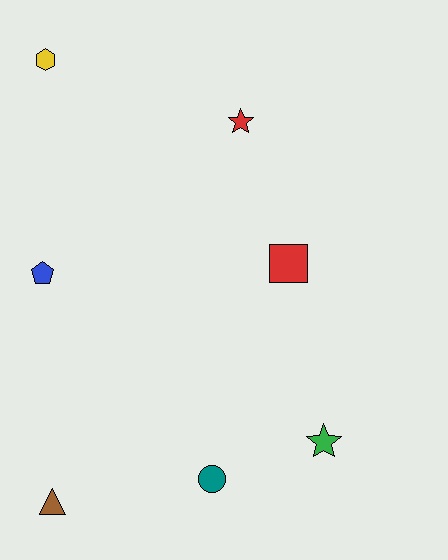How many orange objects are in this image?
There are no orange objects.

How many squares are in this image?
There is 1 square.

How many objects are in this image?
There are 7 objects.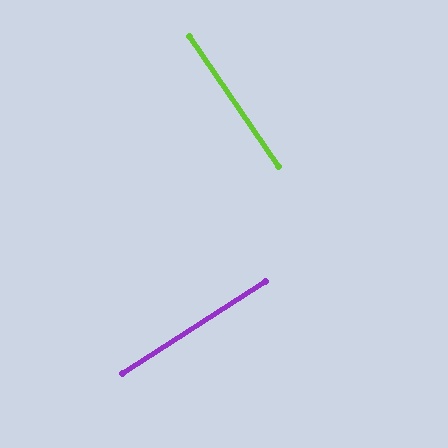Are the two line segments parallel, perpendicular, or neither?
Perpendicular — they meet at approximately 89°.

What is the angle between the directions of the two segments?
Approximately 89 degrees.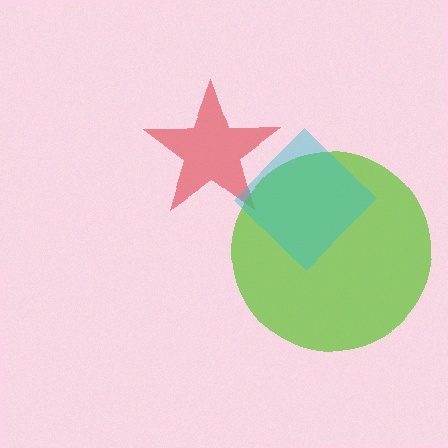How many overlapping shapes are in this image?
There are 3 overlapping shapes in the image.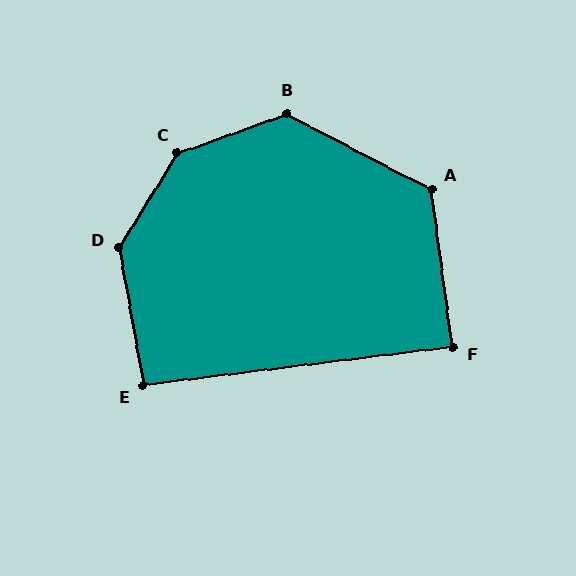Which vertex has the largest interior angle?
C, at approximately 142 degrees.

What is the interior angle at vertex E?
Approximately 93 degrees (approximately right).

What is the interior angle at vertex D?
Approximately 138 degrees (obtuse).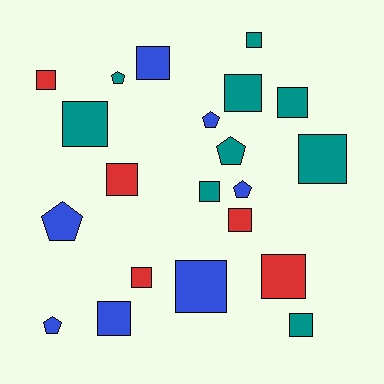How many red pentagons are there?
There are no red pentagons.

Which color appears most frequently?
Teal, with 9 objects.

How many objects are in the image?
There are 21 objects.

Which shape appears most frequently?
Square, with 15 objects.